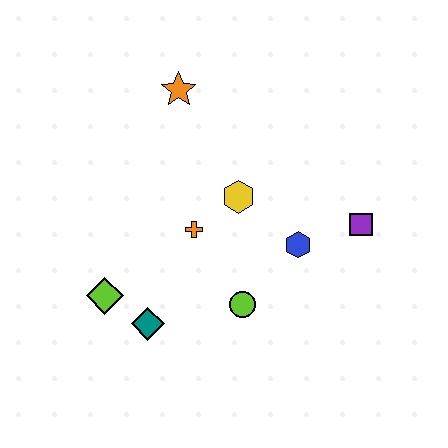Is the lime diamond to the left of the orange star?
Yes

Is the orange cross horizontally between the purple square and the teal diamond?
Yes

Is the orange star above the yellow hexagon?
Yes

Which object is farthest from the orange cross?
The purple square is farthest from the orange cross.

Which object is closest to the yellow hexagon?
The orange cross is closest to the yellow hexagon.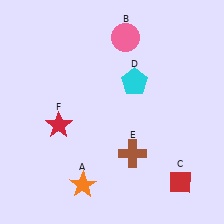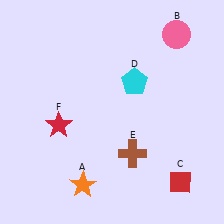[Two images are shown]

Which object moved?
The pink circle (B) moved right.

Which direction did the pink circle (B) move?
The pink circle (B) moved right.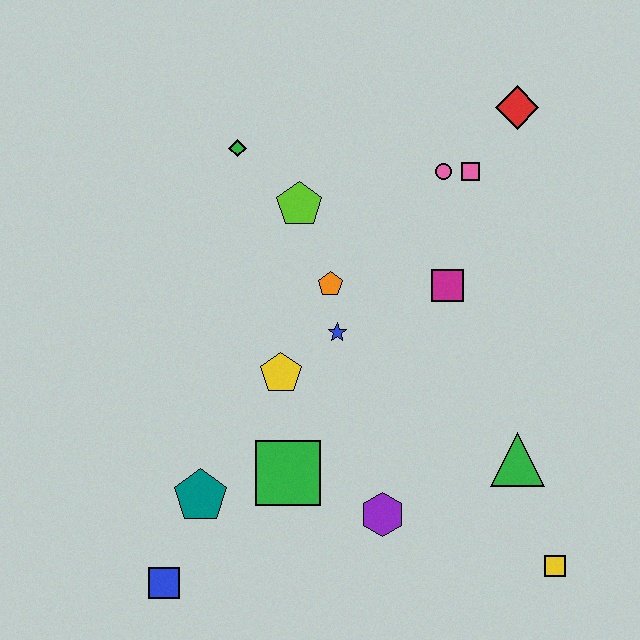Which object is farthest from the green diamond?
The yellow square is farthest from the green diamond.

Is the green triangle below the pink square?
Yes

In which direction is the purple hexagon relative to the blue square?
The purple hexagon is to the right of the blue square.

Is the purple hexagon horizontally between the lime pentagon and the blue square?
No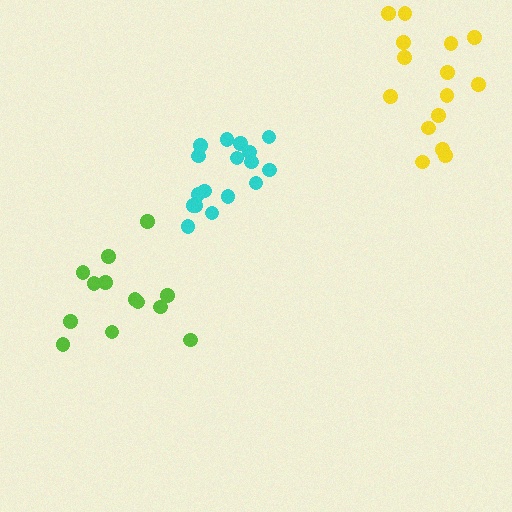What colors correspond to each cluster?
The clusters are colored: lime, cyan, yellow.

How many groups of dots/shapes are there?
There are 3 groups.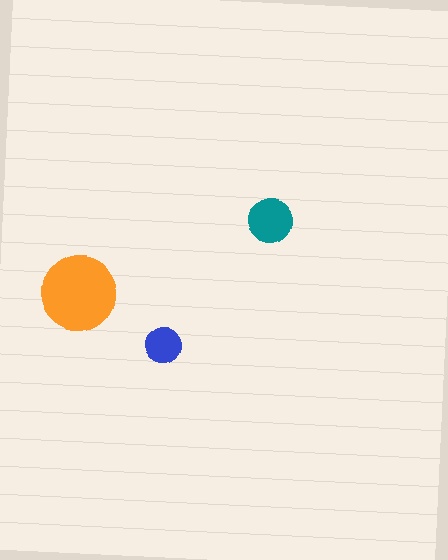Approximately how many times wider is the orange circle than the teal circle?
About 1.5 times wider.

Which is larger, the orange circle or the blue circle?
The orange one.